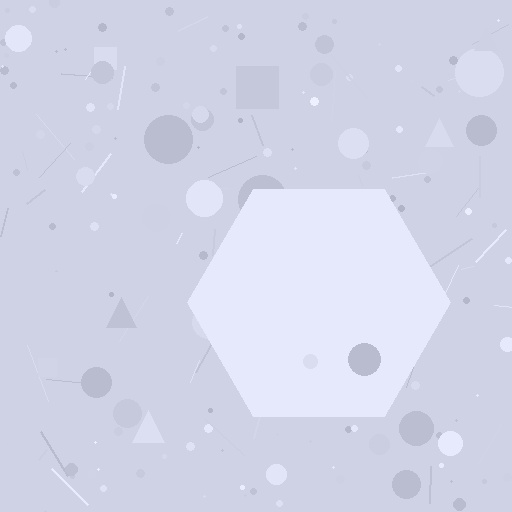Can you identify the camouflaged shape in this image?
The camouflaged shape is a hexagon.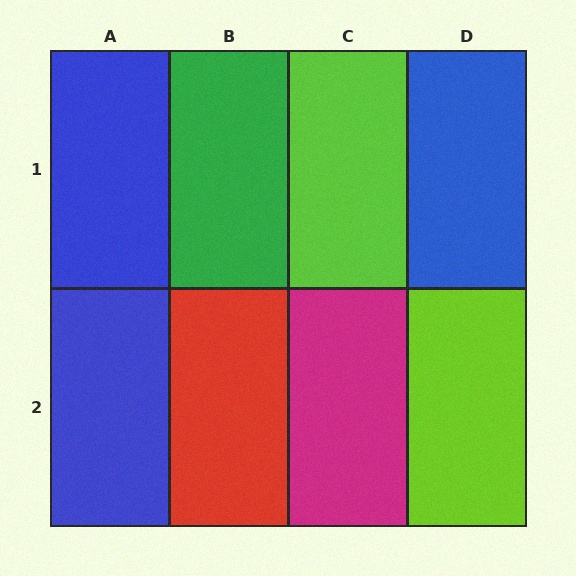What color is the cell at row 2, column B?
Red.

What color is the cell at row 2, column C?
Magenta.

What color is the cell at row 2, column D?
Lime.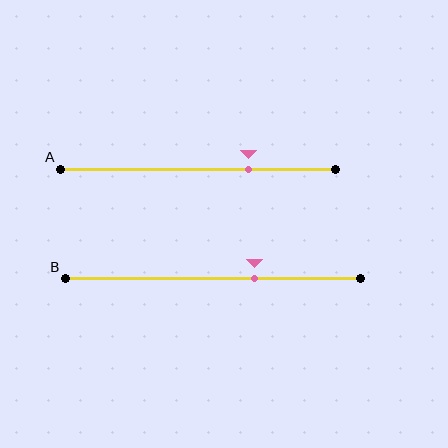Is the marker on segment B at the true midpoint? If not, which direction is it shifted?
No, the marker on segment B is shifted to the right by about 14% of the segment length.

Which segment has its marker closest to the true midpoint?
Segment B has its marker closest to the true midpoint.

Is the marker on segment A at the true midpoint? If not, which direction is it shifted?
No, the marker on segment A is shifted to the right by about 18% of the segment length.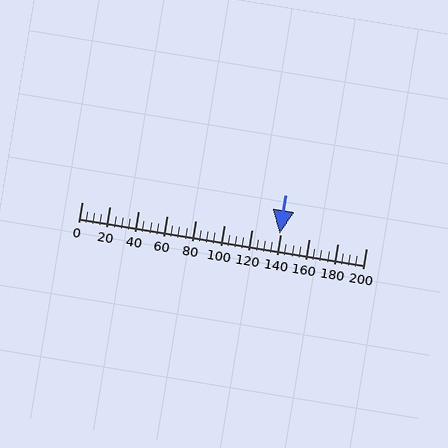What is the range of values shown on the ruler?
The ruler shows values from 0 to 200.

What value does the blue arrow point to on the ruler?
The blue arrow points to approximately 139.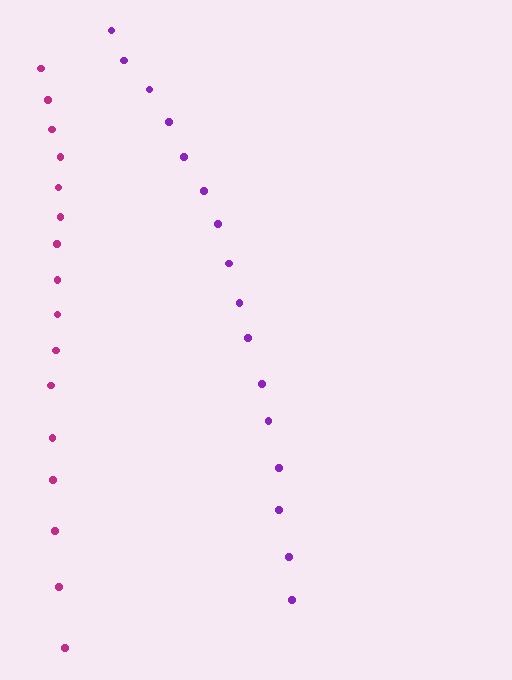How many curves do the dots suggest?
There are 2 distinct paths.